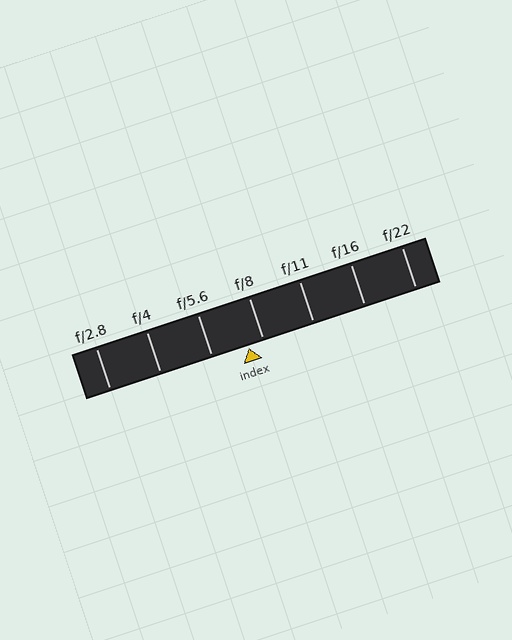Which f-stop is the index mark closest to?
The index mark is closest to f/8.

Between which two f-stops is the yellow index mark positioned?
The index mark is between f/5.6 and f/8.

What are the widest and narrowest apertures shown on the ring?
The widest aperture shown is f/2.8 and the narrowest is f/22.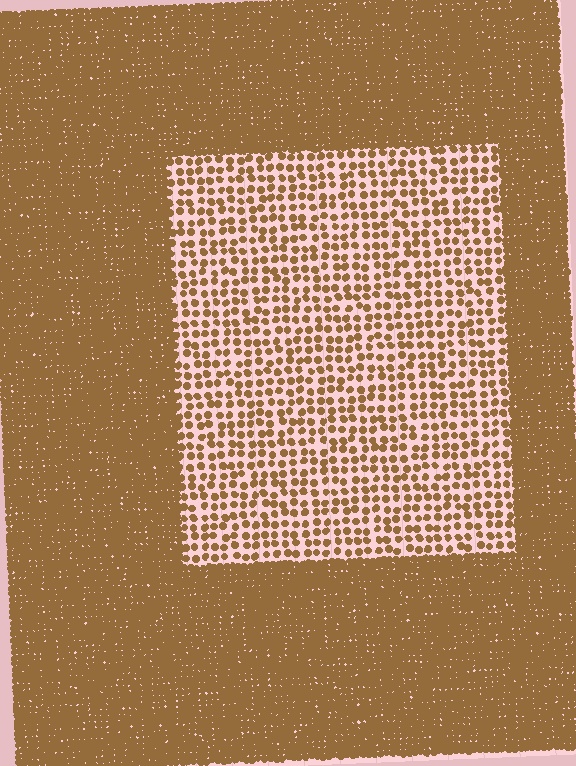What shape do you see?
I see a rectangle.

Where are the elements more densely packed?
The elements are more densely packed outside the rectangle boundary.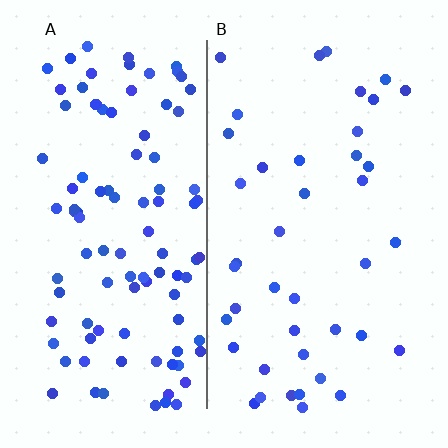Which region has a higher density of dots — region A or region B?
A (the left).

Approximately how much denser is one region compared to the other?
Approximately 2.5× — region A over region B.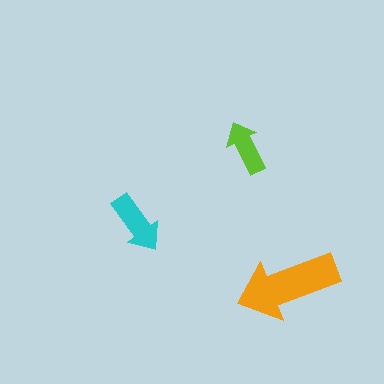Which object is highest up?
The lime arrow is topmost.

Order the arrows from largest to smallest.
the orange one, the cyan one, the lime one.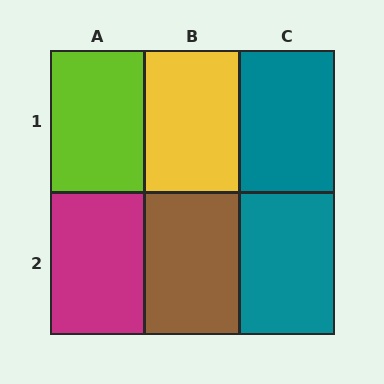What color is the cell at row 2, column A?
Magenta.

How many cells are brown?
1 cell is brown.